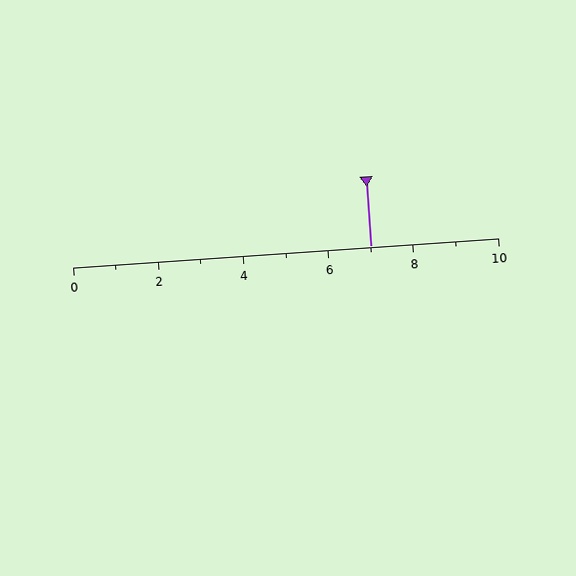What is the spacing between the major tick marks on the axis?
The major ticks are spaced 2 apart.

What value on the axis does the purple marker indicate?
The marker indicates approximately 7.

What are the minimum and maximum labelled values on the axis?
The axis runs from 0 to 10.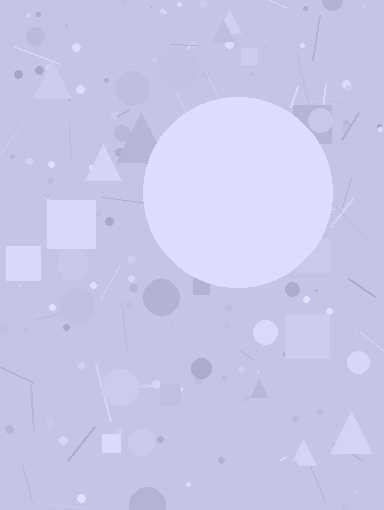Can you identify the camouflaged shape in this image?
The camouflaged shape is a circle.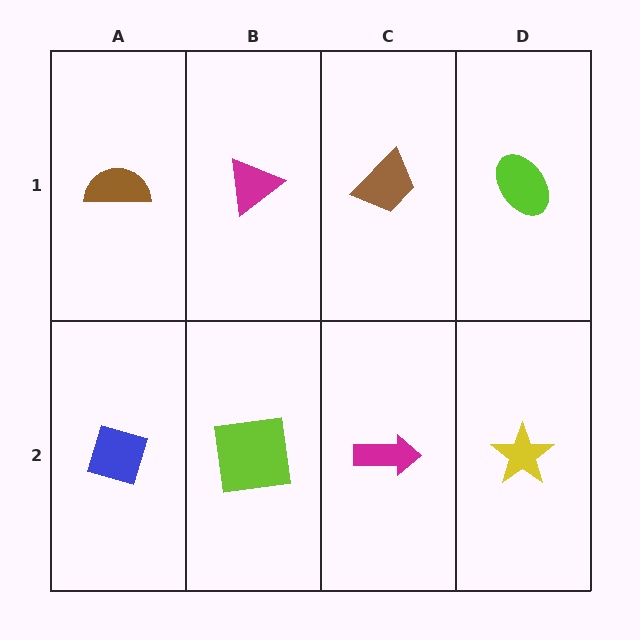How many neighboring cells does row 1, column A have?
2.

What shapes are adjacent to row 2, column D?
A lime ellipse (row 1, column D), a magenta arrow (row 2, column C).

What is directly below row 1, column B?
A lime square.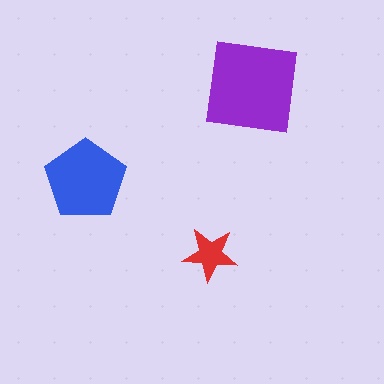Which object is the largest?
The purple square.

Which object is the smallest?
The red star.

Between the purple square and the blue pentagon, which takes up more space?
The purple square.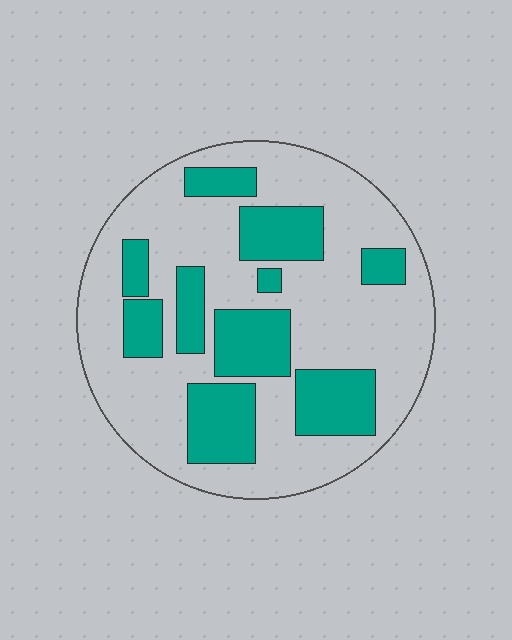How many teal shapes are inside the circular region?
10.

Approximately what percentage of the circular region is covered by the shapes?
Approximately 30%.